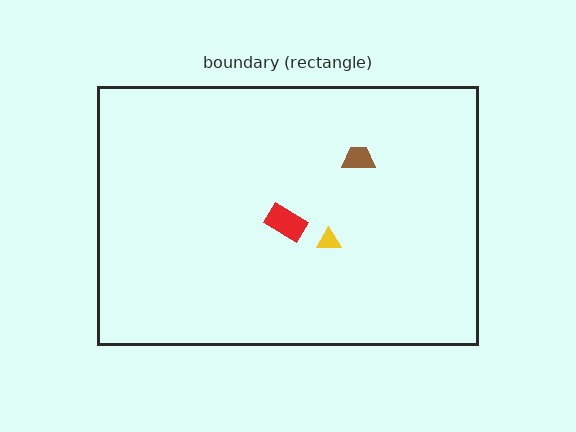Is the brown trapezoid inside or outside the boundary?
Inside.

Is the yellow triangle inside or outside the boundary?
Inside.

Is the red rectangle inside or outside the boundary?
Inside.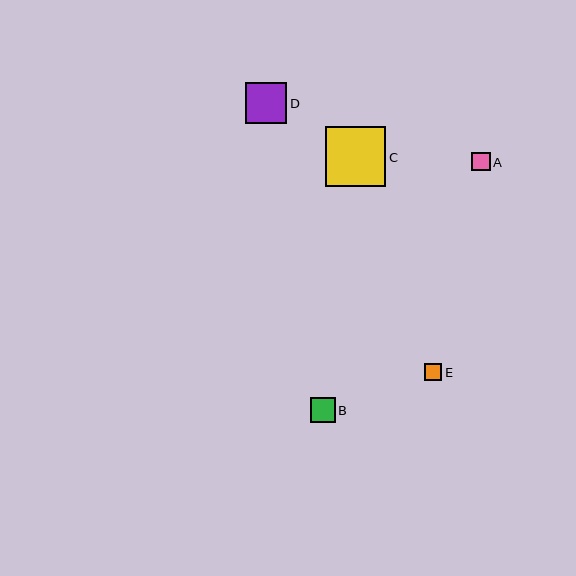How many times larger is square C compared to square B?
Square C is approximately 2.4 times the size of square B.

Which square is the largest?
Square C is the largest with a size of approximately 60 pixels.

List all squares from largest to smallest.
From largest to smallest: C, D, B, A, E.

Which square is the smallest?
Square E is the smallest with a size of approximately 18 pixels.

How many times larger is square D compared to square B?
Square D is approximately 1.7 times the size of square B.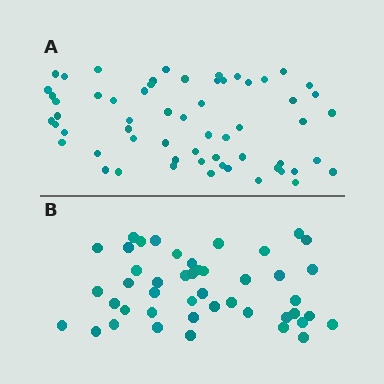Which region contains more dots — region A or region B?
Region A (the top region) has more dots.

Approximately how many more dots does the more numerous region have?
Region A has approximately 15 more dots than region B.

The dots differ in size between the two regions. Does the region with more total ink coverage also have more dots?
No. Region B has more total ink coverage because its dots are larger, but region A actually contains more individual dots. Total area can be misleading — the number of items is what matters here.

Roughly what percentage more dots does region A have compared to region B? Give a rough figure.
About 35% more.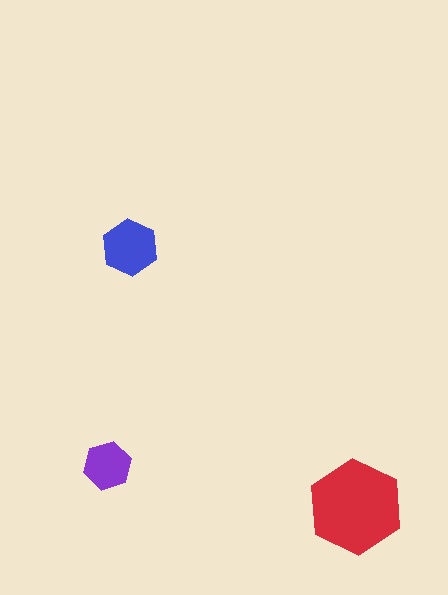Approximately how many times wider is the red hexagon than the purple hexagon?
About 2 times wider.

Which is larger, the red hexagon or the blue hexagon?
The red one.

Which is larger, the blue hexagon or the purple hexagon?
The blue one.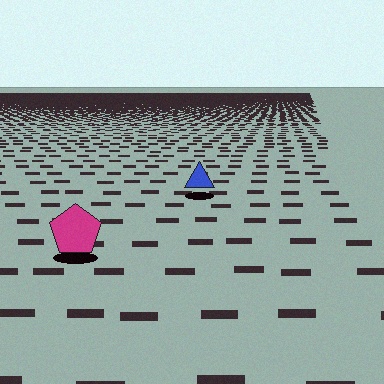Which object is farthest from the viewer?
The blue triangle is farthest from the viewer. It appears smaller and the ground texture around it is denser.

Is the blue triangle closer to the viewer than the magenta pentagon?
No. The magenta pentagon is closer — you can tell from the texture gradient: the ground texture is coarser near it.